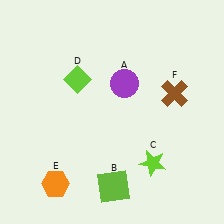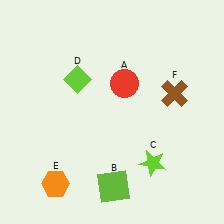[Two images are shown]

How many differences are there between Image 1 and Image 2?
There is 1 difference between the two images.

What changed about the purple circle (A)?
In Image 1, A is purple. In Image 2, it changed to red.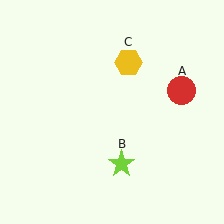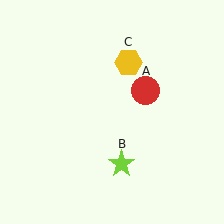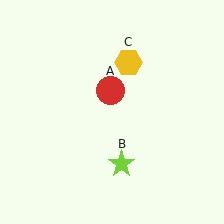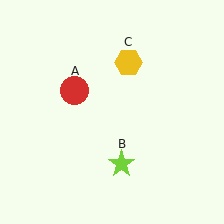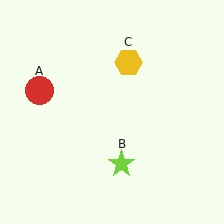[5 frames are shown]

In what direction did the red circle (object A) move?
The red circle (object A) moved left.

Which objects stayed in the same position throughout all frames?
Lime star (object B) and yellow hexagon (object C) remained stationary.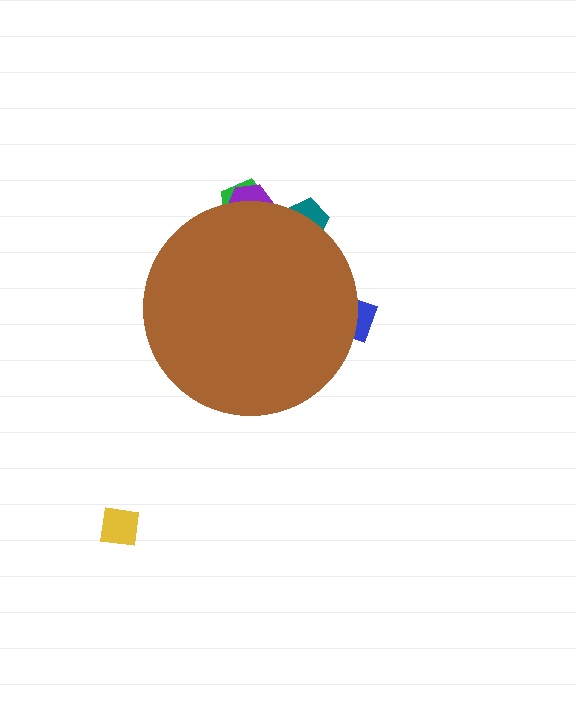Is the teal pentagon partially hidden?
Yes, the teal pentagon is partially hidden behind the brown circle.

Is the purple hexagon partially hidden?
Yes, the purple hexagon is partially hidden behind the brown circle.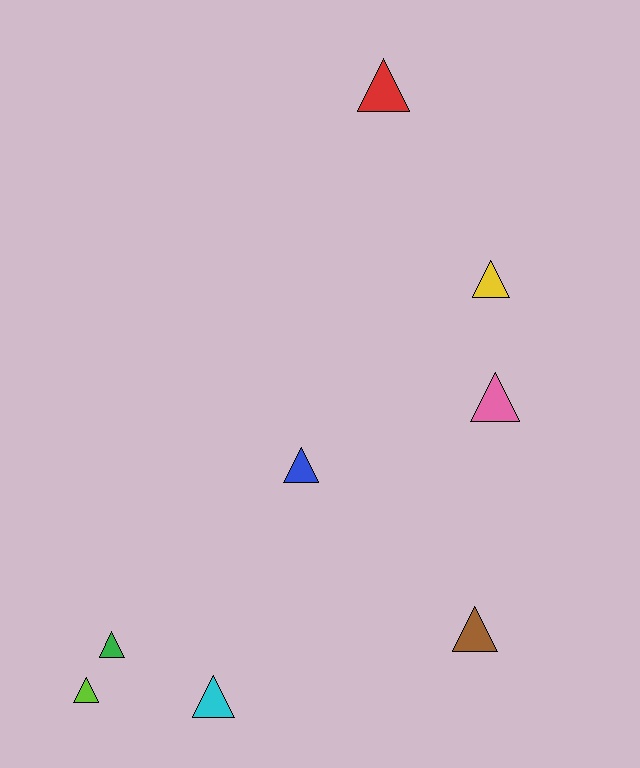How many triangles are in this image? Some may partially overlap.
There are 8 triangles.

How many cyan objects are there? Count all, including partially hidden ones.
There is 1 cyan object.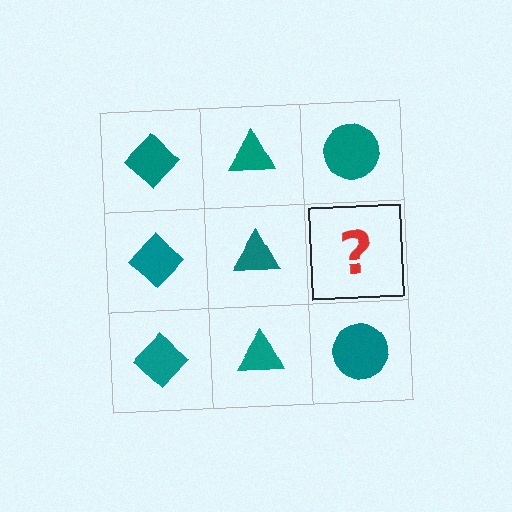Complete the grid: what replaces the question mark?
The question mark should be replaced with a teal circle.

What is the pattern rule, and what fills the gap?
The rule is that each column has a consistent shape. The gap should be filled with a teal circle.